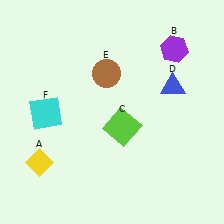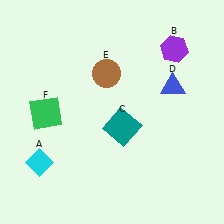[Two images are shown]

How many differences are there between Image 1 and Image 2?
There are 3 differences between the two images.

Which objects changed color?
A changed from yellow to cyan. C changed from lime to teal. F changed from cyan to green.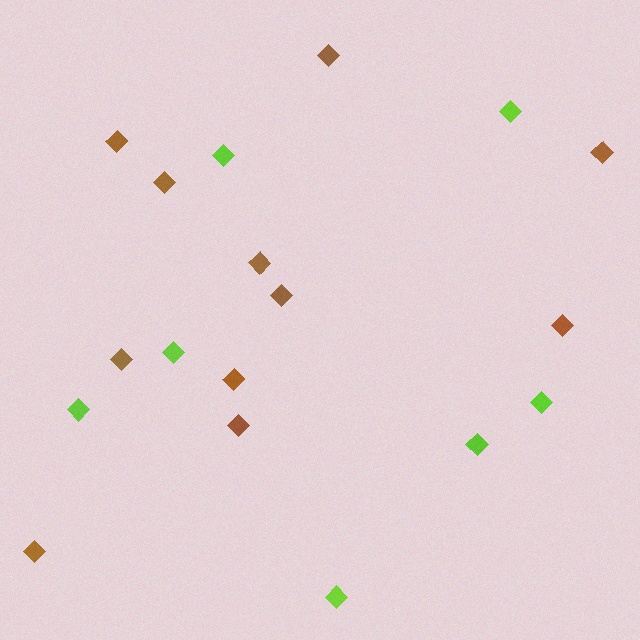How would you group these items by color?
There are 2 groups: one group of lime diamonds (7) and one group of brown diamonds (11).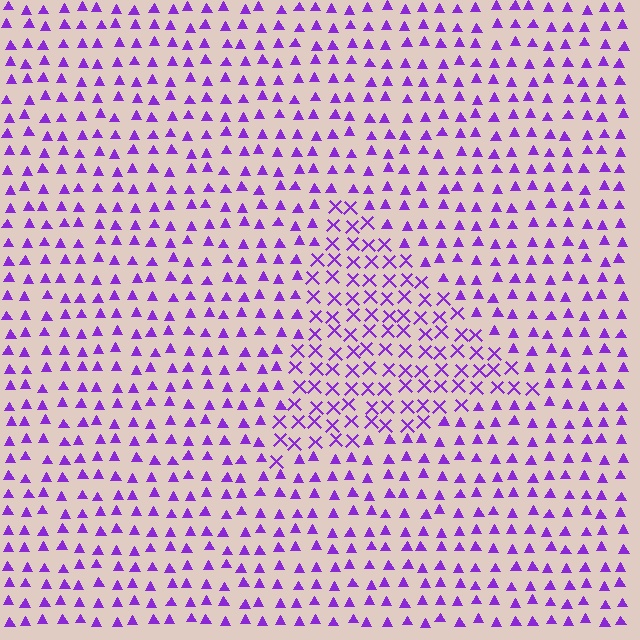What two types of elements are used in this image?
The image uses X marks inside the triangle region and triangles outside it.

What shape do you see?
I see a triangle.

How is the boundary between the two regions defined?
The boundary is defined by a change in element shape: X marks inside vs. triangles outside. All elements share the same color and spacing.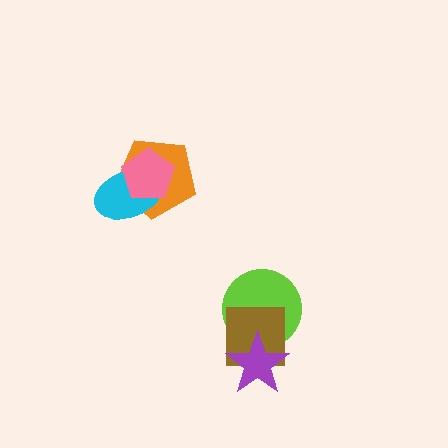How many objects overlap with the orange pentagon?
2 objects overlap with the orange pentagon.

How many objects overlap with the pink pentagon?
2 objects overlap with the pink pentagon.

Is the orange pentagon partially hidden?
Yes, it is partially covered by another shape.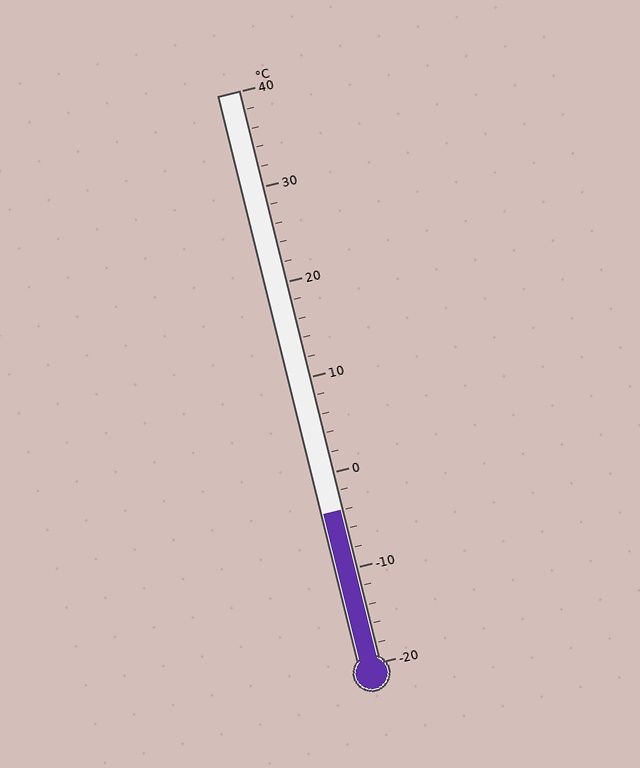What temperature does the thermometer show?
The thermometer shows approximately -4°C.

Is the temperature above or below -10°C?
The temperature is above -10°C.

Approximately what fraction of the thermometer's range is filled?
The thermometer is filled to approximately 25% of its range.